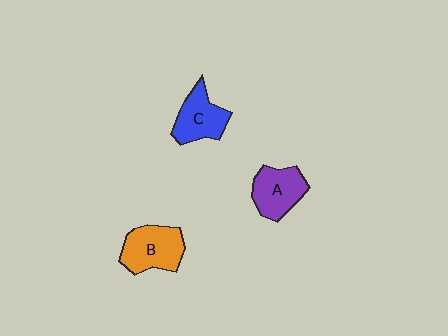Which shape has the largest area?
Shape B (orange).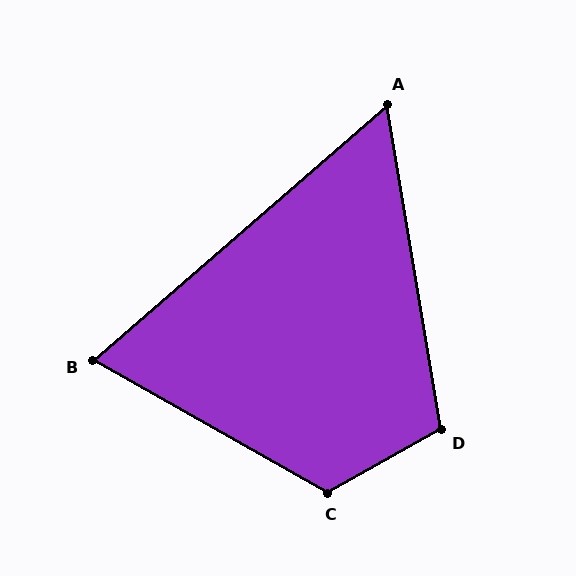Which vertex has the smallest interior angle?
A, at approximately 59 degrees.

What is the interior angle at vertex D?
Approximately 110 degrees (obtuse).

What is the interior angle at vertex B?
Approximately 70 degrees (acute).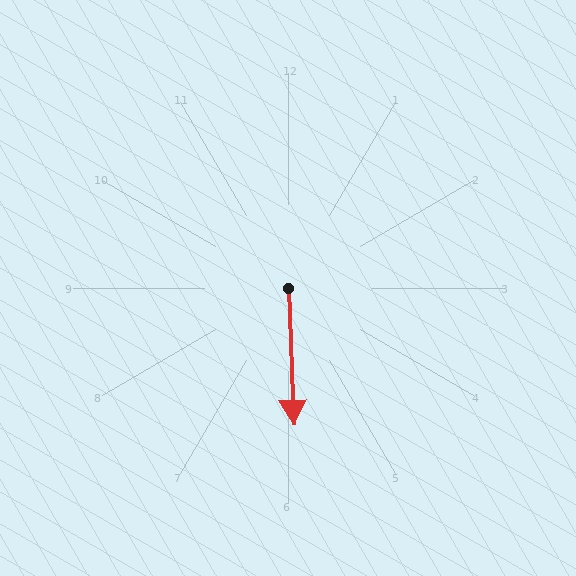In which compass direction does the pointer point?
South.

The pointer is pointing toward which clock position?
Roughly 6 o'clock.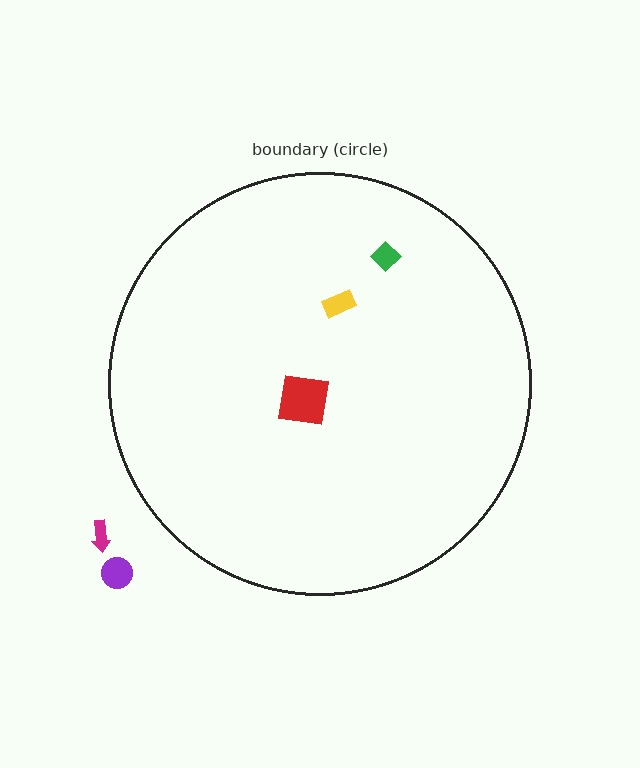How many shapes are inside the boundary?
3 inside, 2 outside.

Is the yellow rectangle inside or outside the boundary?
Inside.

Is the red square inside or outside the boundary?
Inside.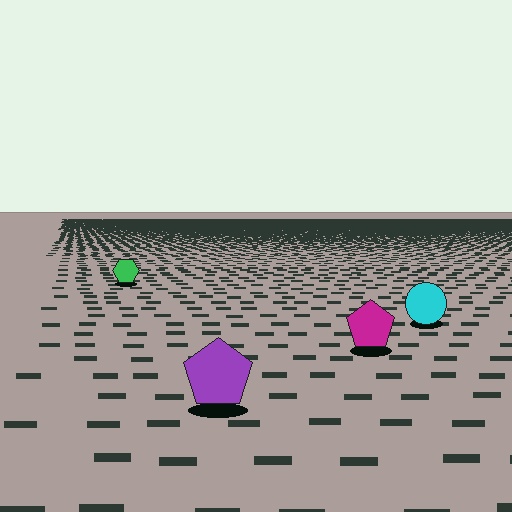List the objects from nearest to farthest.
From nearest to farthest: the purple pentagon, the magenta pentagon, the cyan circle, the green hexagon.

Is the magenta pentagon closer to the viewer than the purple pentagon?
No. The purple pentagon is closer — you can tell from the texture gradient: the ground texture is coarser near it.